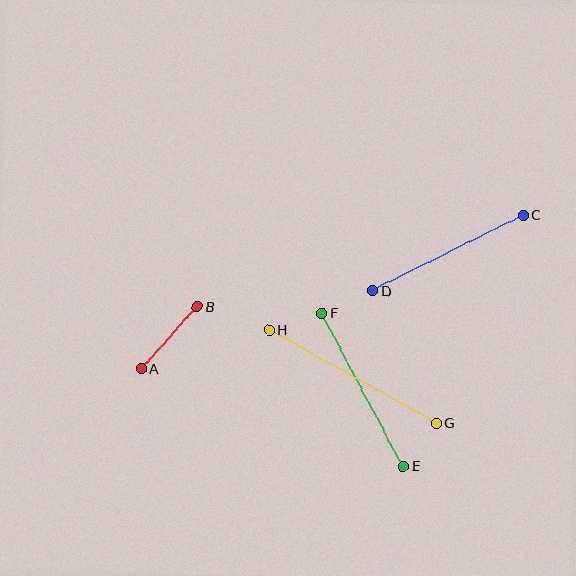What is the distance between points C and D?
The distance is approximately 169 pixels.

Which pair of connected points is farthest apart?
Points G and H are farthest apart.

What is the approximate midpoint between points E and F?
The midpoint is at approximately (363, 390) pixels.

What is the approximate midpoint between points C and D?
The midpoint is at approximately (448, 253) pixels.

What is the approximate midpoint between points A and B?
The midpoint is at approximately (169, 338) pixels.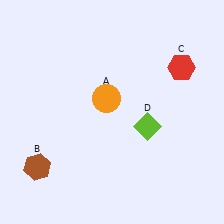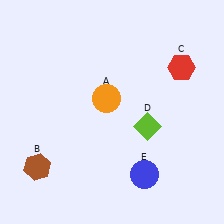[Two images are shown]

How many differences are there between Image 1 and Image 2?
There is 1 difference between the two images.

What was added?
A blue circle (E) was added in Image 2.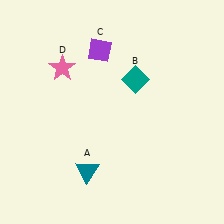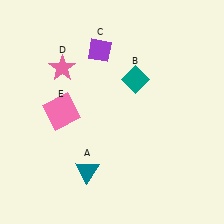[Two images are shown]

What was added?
A pink square (E) was added in Image 2.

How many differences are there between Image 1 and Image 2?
There is 1 difference between the two images.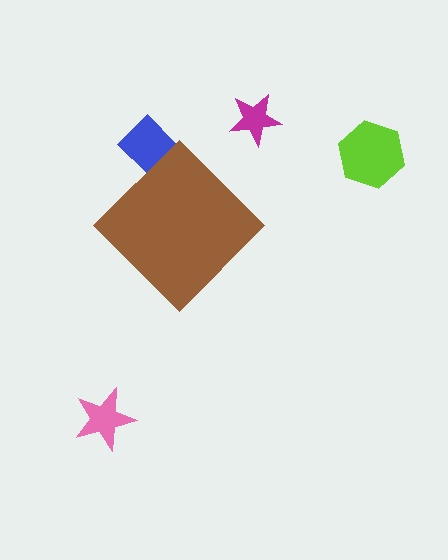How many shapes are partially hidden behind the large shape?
1 shape is partially hidden.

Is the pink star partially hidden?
No, the pink star is fully visible.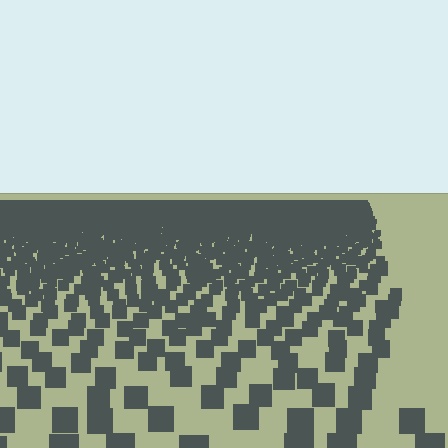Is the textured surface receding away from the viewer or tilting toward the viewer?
The surface is receding away from the viewer. Texture elements get smaller and denser toward the top.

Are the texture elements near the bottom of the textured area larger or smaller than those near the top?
Larger. Near the bottom, elements are closer to the viewer and appear at a bigger on-screen size.